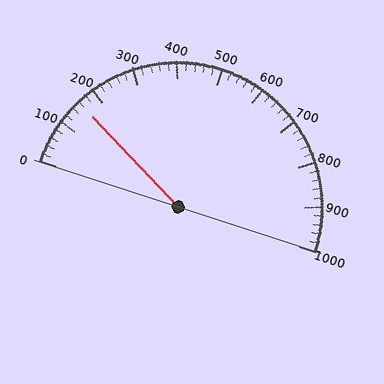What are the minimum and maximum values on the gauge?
The gauge ranges from 0 to 1000.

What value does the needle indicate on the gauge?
The needle indicates approximately 160.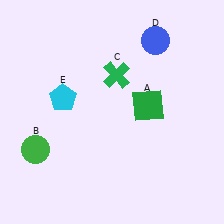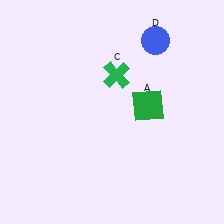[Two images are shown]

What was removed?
The green circle (B), the cyan pentagon (E) were removed in Image 2.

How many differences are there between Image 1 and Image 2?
There are 2 differences between the two images.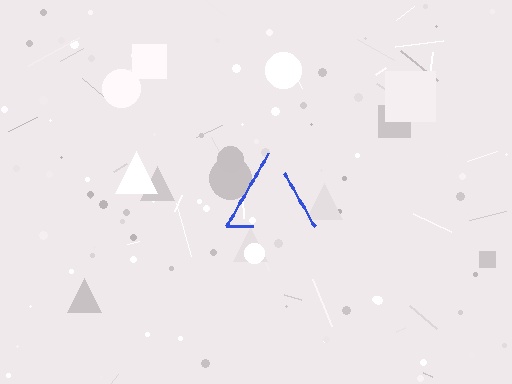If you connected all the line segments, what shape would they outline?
They would outline a triangle.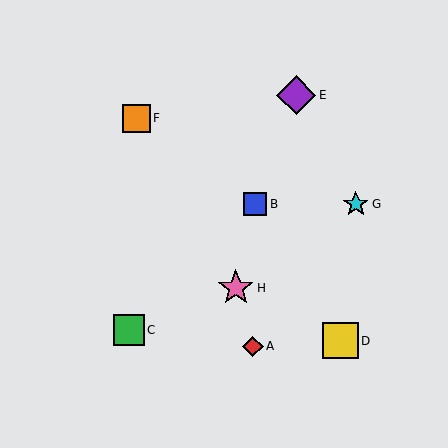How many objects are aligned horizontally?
2 objects (B, G) are aligned horizontally.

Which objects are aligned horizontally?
Objects B, G are aligned horizontally.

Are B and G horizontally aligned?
Yes, both are at y≈204.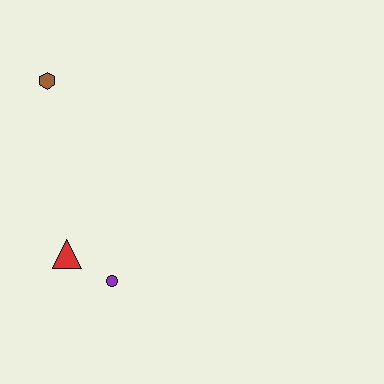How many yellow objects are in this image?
There are no yellow objects.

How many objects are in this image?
There are 3 objects.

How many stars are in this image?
There are no stars.